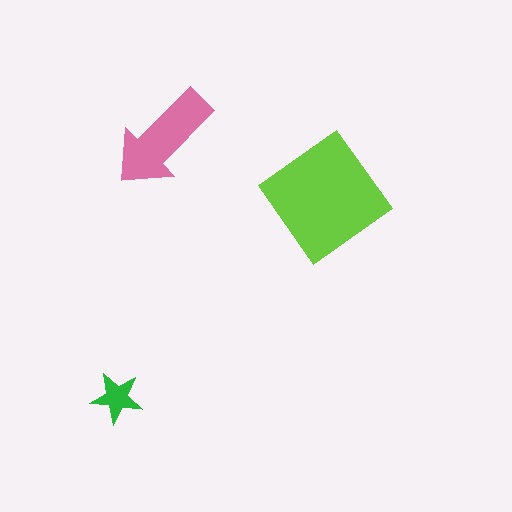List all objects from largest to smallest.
The lime diamond, the pink arrow, the green star.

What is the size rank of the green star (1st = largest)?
3rd.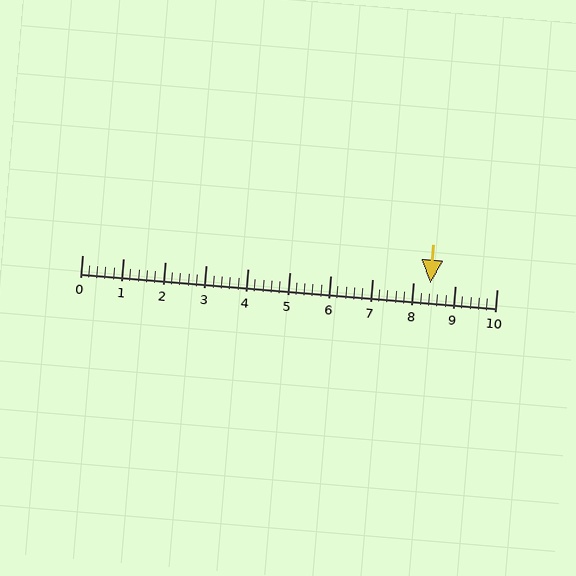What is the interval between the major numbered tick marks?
The major tick marks are spaced 1 units apart.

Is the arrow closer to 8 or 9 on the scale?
The arrow is closer to 8.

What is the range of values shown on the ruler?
The ruler shows values from 0 to 10.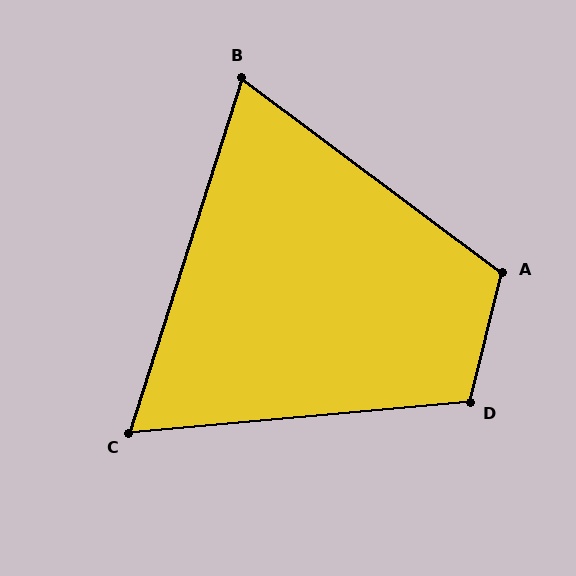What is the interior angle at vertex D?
Approximately 109 degrees (obtuse).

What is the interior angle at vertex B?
Approximately 71 degrees (acute).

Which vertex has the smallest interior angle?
C, at approximately 67 degrees.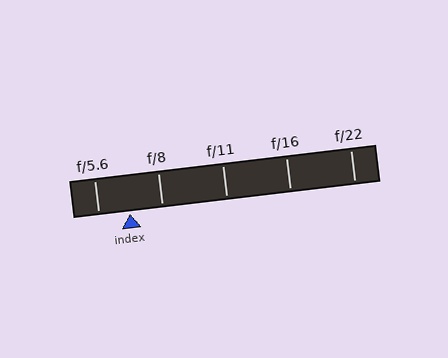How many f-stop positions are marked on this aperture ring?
There are 5 f-stop positions marked.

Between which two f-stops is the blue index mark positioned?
The index mark is between f/5.6 and f/8.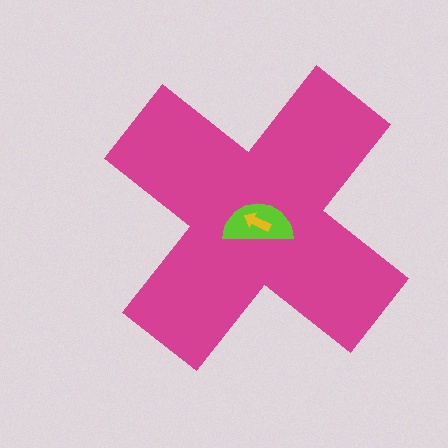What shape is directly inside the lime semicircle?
The yellow arrow.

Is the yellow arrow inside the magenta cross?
Yes.